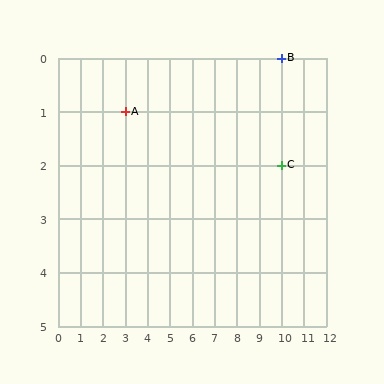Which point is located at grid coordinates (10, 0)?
Point B is at (10, 0).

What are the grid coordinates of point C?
Point C is at grid coordinates (10, 2).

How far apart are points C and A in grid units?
Points C and A are 7 columns and 1 row apart (about 7.1 grid units diagonally).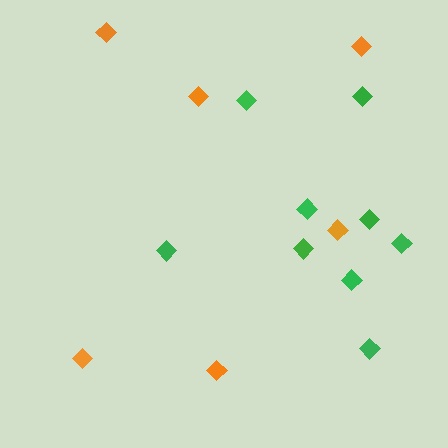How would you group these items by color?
There are 2 groups: one group of orange diamonds (6) and one group of green diamonds (9).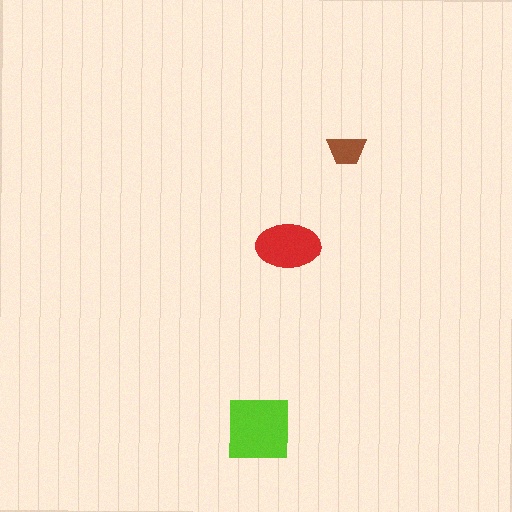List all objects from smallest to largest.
The brown trapezoid, the red ellipse, the lime square.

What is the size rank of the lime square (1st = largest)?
1st.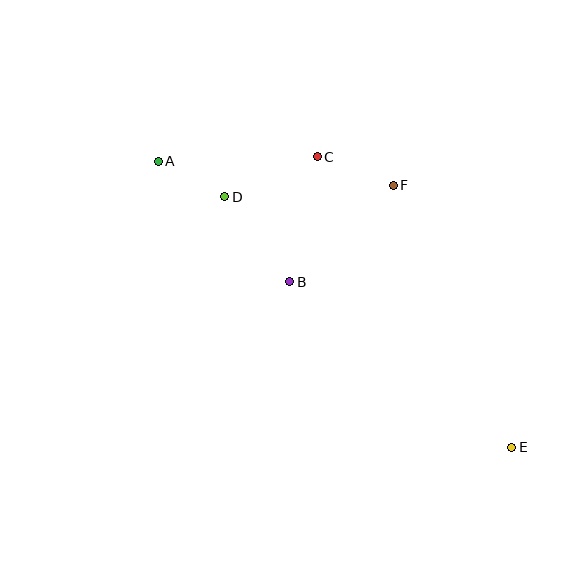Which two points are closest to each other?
Points A and D are closest to each other.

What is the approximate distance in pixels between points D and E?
The distance between D and E is approximately 381 pixels.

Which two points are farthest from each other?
Points A and E are farthest from each other.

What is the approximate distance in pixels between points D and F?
The distance between D and F is approximately 169 pixels.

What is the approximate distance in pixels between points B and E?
The distance between B and E is approximately 277 pixels.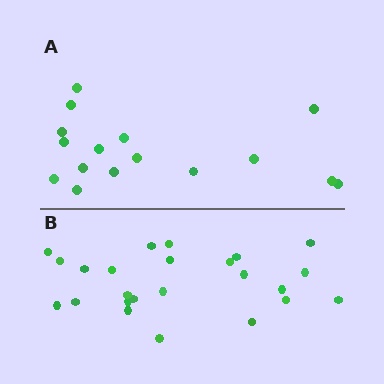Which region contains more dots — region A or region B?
Region B (the bottom region) has more dots.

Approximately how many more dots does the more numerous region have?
Region B has roughly 8 or so more dots than region A.